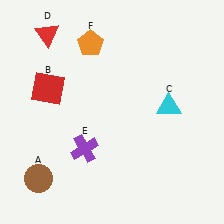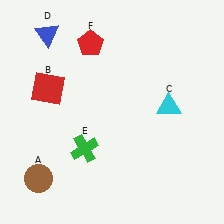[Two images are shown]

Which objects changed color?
D changed from red to blue. E changed from purple to green. F changed from orange to red.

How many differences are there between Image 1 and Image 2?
There are 3 differences between the two images.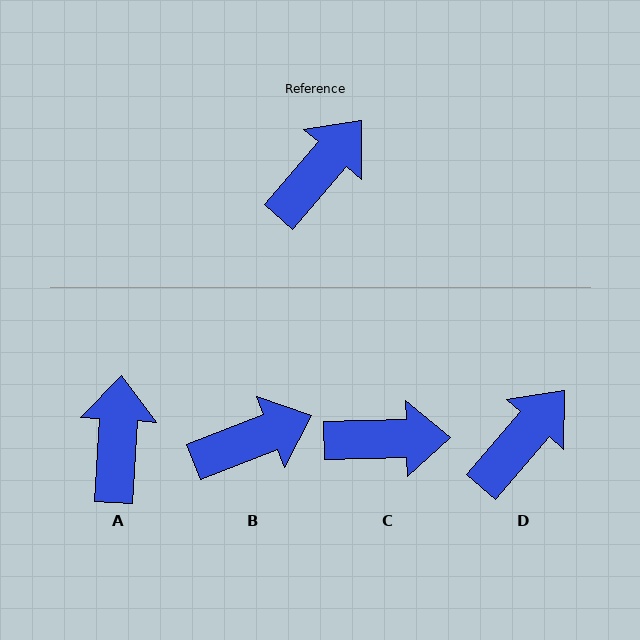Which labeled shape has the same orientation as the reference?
D.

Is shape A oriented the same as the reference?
No, it is off by about 38 degrees.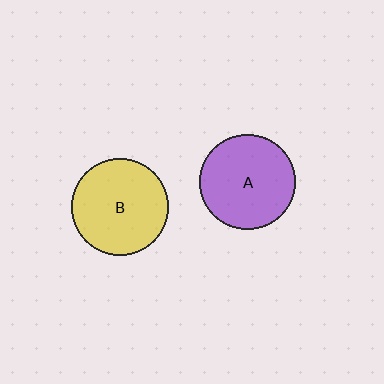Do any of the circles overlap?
No, none of the circles overlap.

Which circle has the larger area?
Circle B (yellow).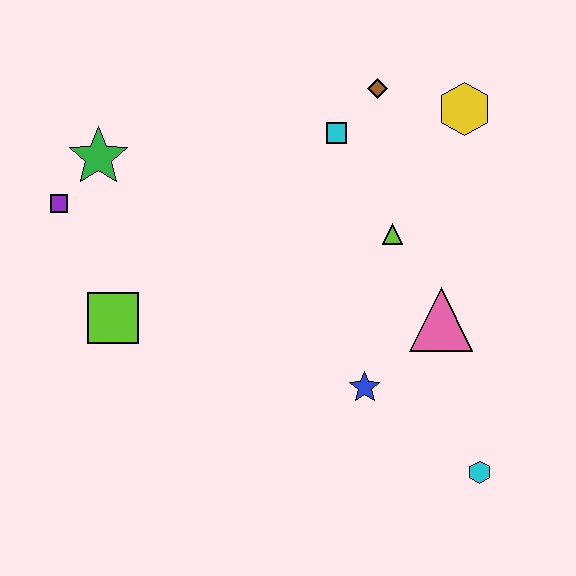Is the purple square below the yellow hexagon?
Yes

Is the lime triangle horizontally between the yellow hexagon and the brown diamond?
Yes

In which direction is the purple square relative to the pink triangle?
The purple square is to the left of the pink triangle.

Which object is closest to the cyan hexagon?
The blue star is closest to the cyan hexagon.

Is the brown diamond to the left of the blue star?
No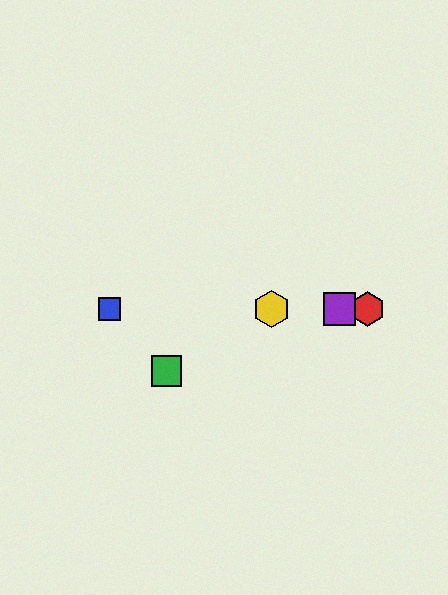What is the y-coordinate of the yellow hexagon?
The yellow hexagon is at y≈309.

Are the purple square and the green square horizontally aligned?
No, the purple square is at y≈309 and the green square is at y≈371.